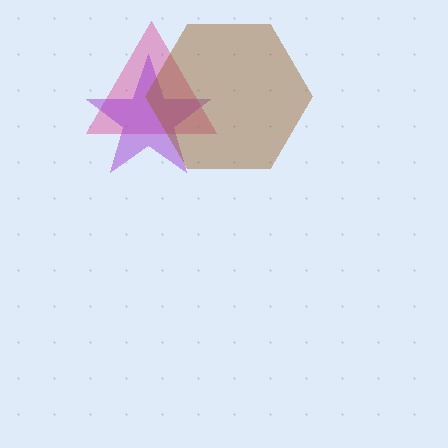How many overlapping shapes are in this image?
There are 3 overlapping shapes in the image.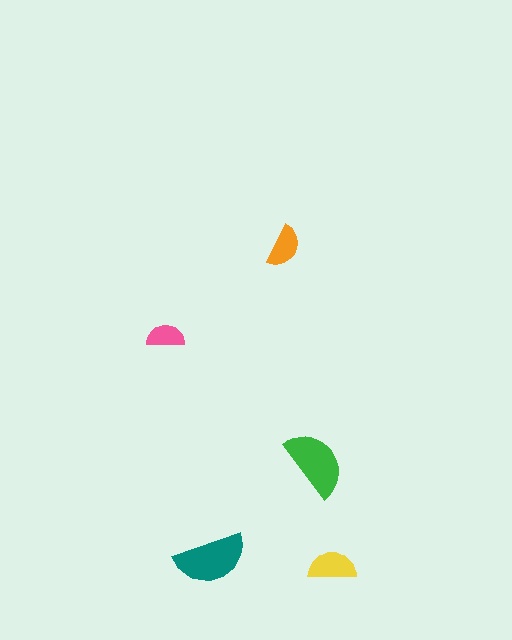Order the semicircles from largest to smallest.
the teal one, the green one, the yellow one, the orange one, the pink one.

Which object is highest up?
The orange semicircle is topmost.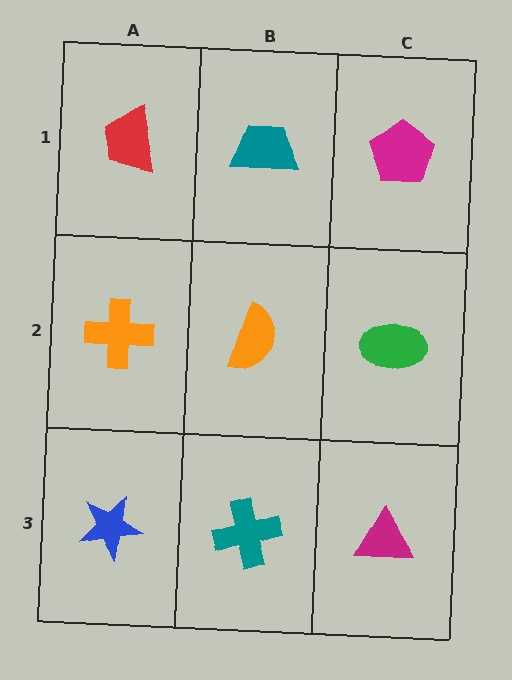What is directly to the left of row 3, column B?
A blue star.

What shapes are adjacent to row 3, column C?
A green ellipse (row 2, column C), a teal cross (row 3, column B).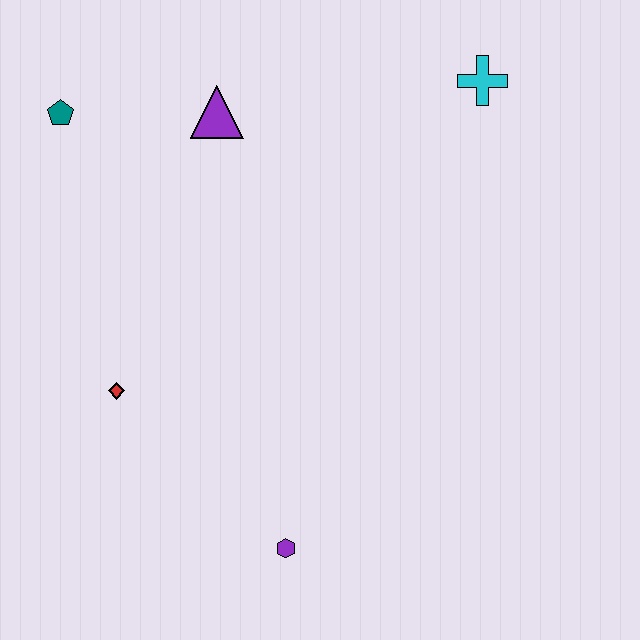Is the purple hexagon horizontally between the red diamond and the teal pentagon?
No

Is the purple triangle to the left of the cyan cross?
Yes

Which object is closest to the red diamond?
The purple hexagon is closest to the red diamond.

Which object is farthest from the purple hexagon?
The cyan cross is farthest from the purple hexagon.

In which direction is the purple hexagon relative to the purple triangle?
The purple hexagon is below the purple triangle.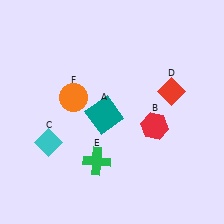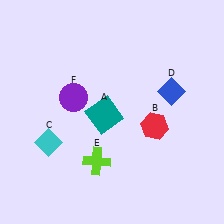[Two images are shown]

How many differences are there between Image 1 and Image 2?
There are 3 differences between the two images.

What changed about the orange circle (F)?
In Image 1, F is orange. In Image 2, it changed to purple.